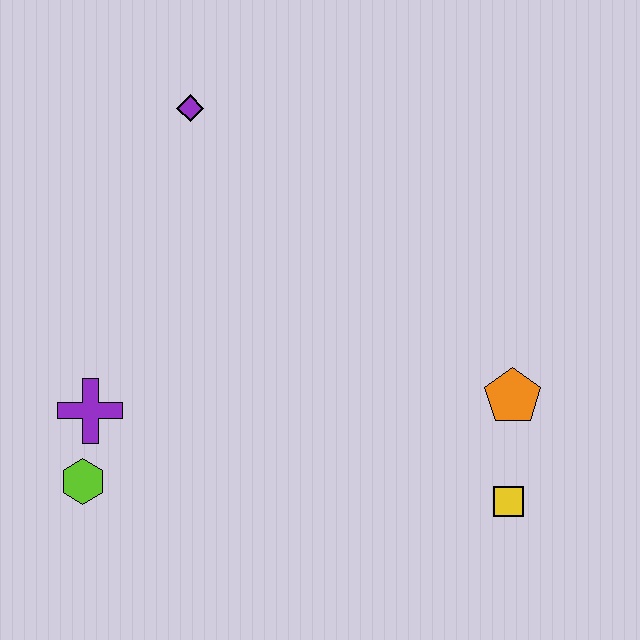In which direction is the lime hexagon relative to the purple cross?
The lime hexagon is below the purple cross.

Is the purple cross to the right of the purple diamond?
No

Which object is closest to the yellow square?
The orange pentagon is closest to the yellow square.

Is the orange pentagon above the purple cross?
Yes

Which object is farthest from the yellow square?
The purple diamond is farthest from the yellow square.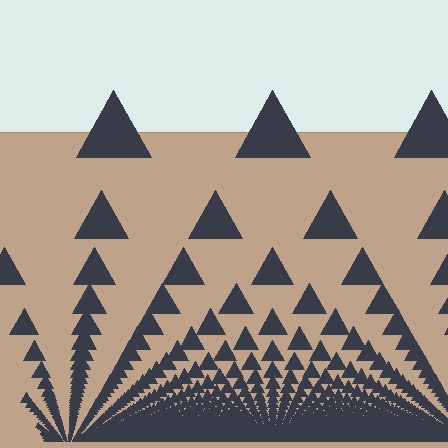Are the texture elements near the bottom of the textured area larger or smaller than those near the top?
Smaller. The gradient is inverted — elements near the bottom are smaller and denser.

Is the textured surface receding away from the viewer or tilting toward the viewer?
The surface appears to tilt toward the viewer. Texture elements get larger and sparser toward the top.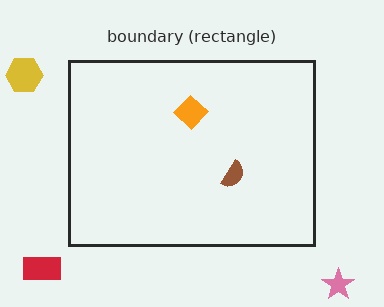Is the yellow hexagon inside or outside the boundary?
Outside.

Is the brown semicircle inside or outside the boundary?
Inside.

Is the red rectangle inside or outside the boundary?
Outside.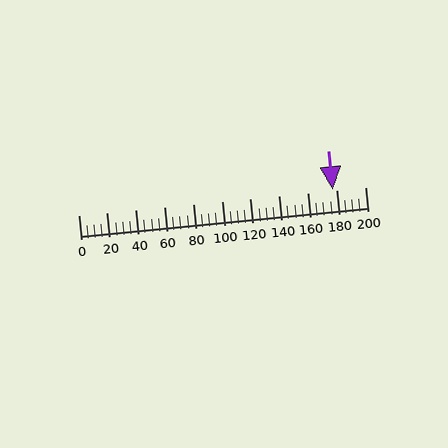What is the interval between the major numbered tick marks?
The major tick marks are spaced 20 units apart.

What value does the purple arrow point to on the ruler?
The purple arrow points to approximately 178.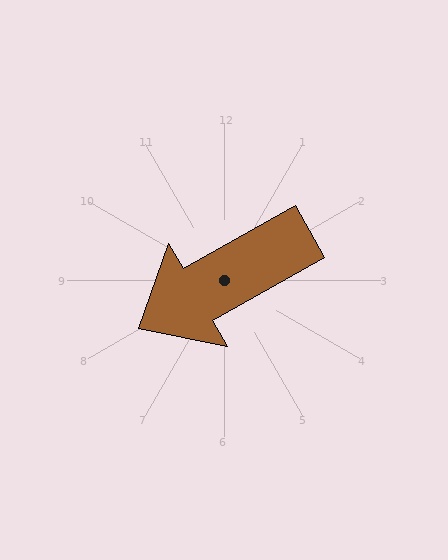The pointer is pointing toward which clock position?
Roughly 8 o'clock.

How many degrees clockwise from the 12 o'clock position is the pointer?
Approximately 240 degrees.